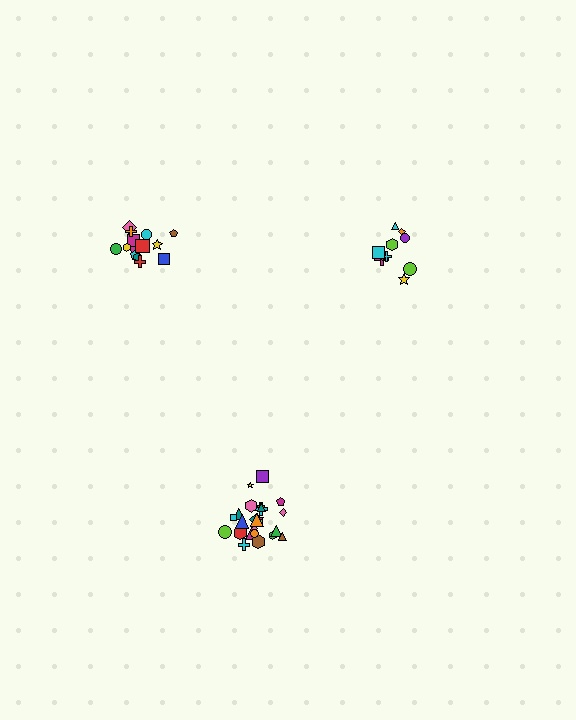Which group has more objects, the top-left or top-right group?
The top-left group.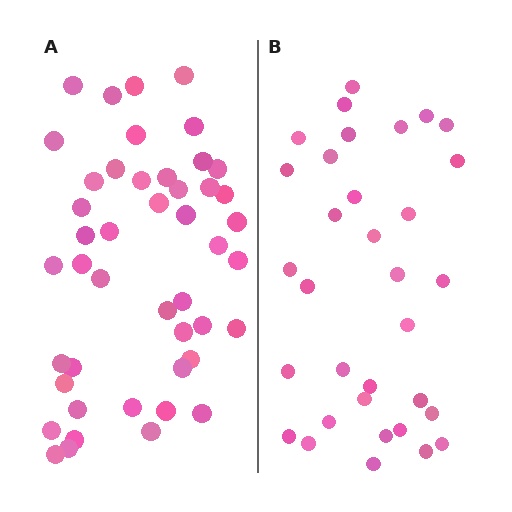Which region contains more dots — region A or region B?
Region A (the left region) has more dots.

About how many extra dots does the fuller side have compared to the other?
Region A has approximately 15 more dots than region B.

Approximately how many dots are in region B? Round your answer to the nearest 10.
About 30 dots. (The exact count is 33, which rounds to 30.)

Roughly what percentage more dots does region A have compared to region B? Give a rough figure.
About 40% more.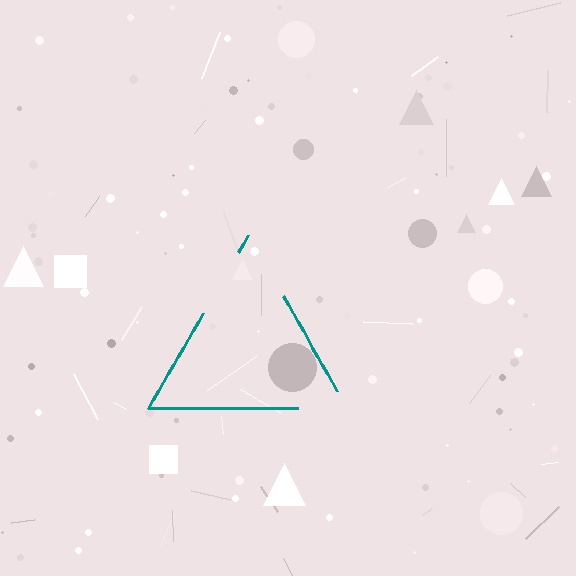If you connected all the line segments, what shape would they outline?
They would outline a triangle.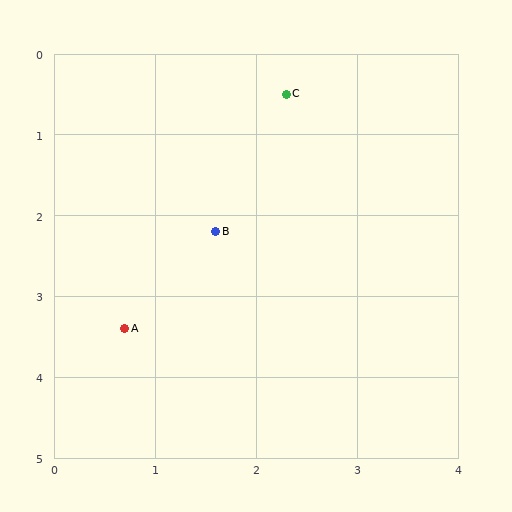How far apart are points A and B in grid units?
Points A and B are about 1.5 grid units apart.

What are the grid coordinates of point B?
Point B is at approximately (1.6, 2.2).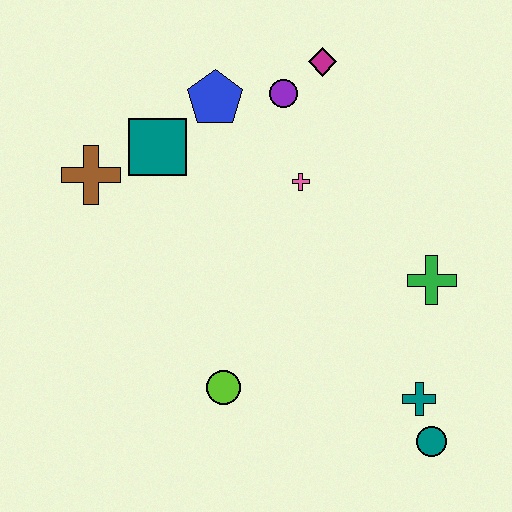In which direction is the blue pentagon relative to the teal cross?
The blue pentagon is above the teal cross.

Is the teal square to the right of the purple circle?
No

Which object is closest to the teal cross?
The teal circle is closest to the teal cross.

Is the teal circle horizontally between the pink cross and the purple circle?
No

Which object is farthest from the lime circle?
The magenta diamond is farthest from the lime circle.